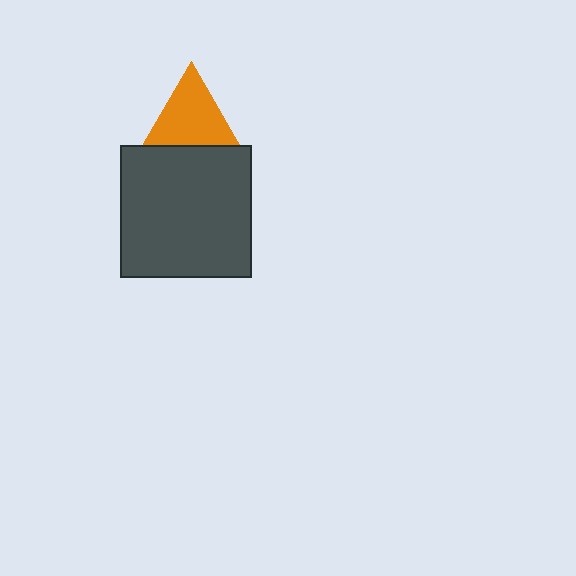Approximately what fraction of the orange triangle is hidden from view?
Roughly 32% of the orange triangle is hidden behind the dark gray square.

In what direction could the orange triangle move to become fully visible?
The orange triangle could move up. That would shift it out from behind the dark gray square entirely.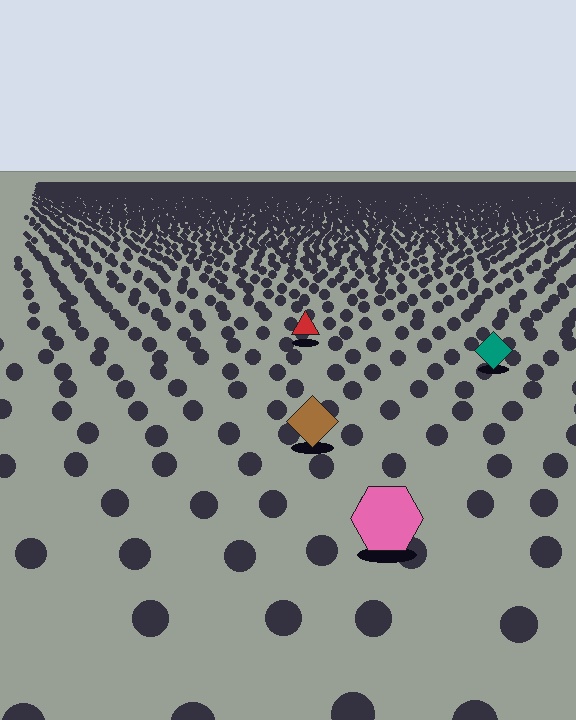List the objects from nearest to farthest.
From nearest to farthest: the pink hexagon, the brown diamond, the teal diamond, the red triangle.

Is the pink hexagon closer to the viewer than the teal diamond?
Yes. The pink hexagon is closer — you can tell from the texture gradient: the ground texture is coarser near it.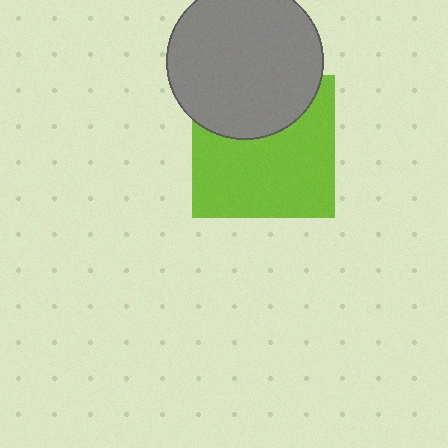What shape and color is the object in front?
The object in front is a gray circle.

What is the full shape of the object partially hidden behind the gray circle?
The partially hidden object is a lime square.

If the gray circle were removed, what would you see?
You would see the complete lime square.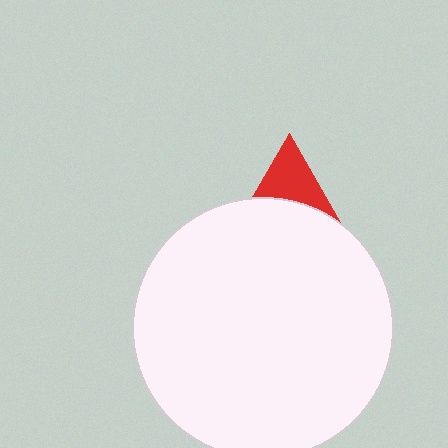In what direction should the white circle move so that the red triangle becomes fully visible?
The white circle should move down. That is the shortest direction to clear the overlap and leave the red triangle fully visible.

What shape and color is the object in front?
The object in front is a white circle.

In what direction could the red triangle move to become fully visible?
The red triangle could move up. That would shift it out from behind the white circle entirely.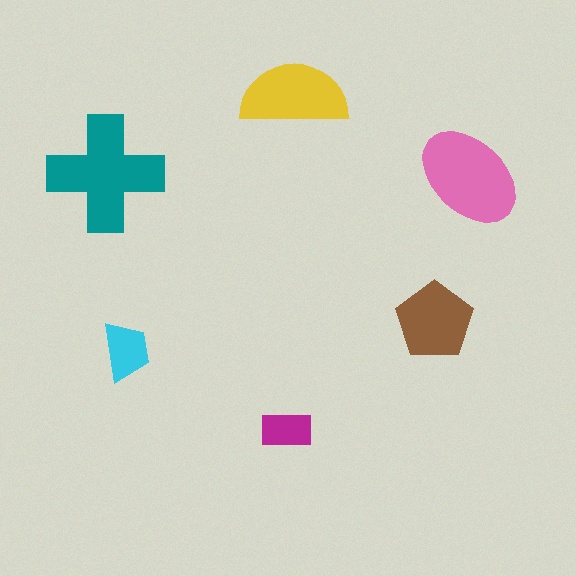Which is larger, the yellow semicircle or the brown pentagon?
The yellow semicircle.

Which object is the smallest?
The magenta rectangle.